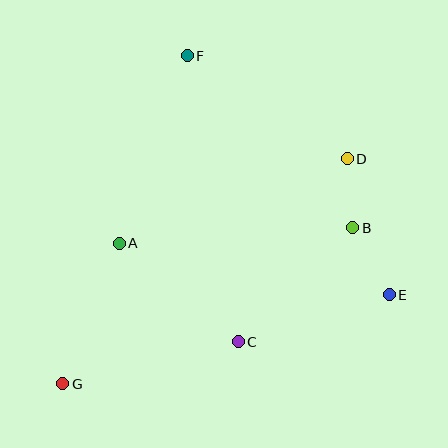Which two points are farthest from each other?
Points D and G are farthest from each other.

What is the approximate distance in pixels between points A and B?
The distance between A and B is approximately 234 pixels.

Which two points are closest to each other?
Points B and D are closest to each other.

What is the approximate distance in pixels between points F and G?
The distance between F and G is approximately 351 pixels.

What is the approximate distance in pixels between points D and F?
The distance between D and F is approximately 190 pixels.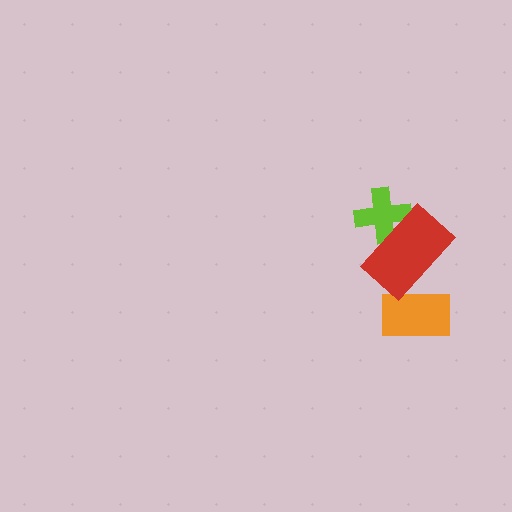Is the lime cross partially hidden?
Yes, it is partially covered by another shape.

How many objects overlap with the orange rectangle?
1 object overlaps with the orange rectangle.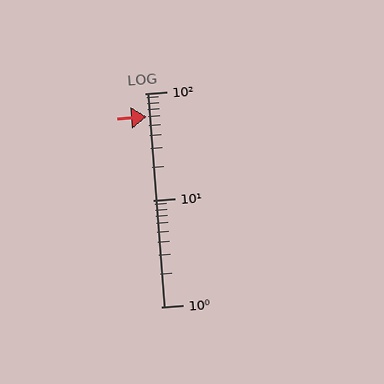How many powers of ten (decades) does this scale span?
The scale spans 2 decades, from 1 to 100.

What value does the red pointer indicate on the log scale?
The pointer indicates approximately 60.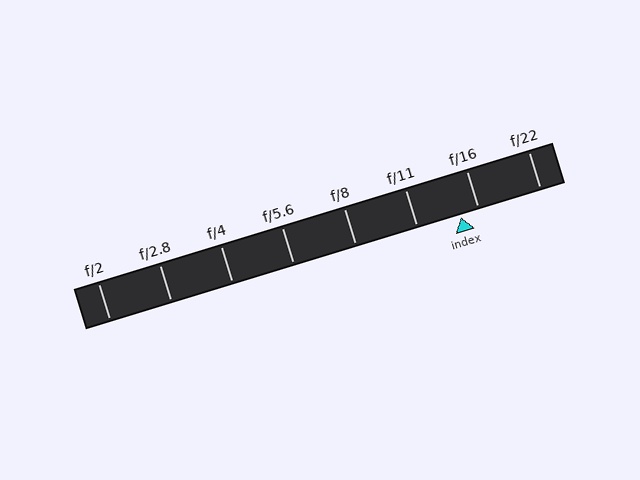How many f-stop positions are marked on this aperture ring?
There are 8 f-stop positions marked.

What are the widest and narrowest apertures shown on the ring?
The widest aperture shown is f/2 and the narrowest is f/22.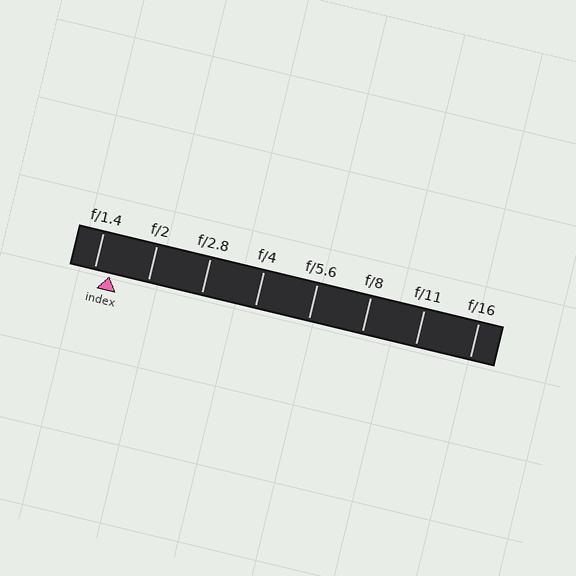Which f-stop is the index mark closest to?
The index mark is closest to f/1.4.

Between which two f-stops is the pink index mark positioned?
The index mark is between f/1.4 and f/2.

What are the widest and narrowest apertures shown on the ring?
The widest aperture shown is f/1.4 and the narrowest is f/16.